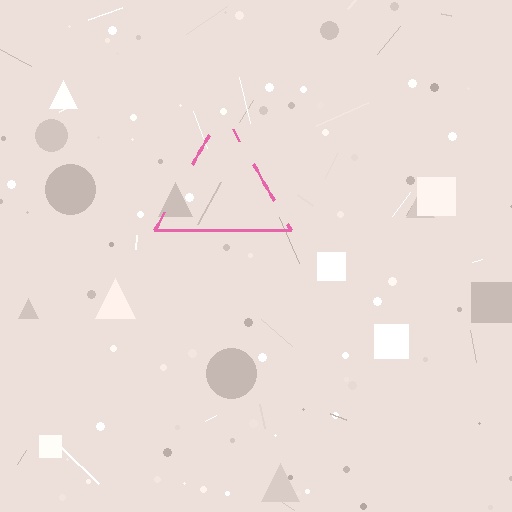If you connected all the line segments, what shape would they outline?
They would outline a triangle.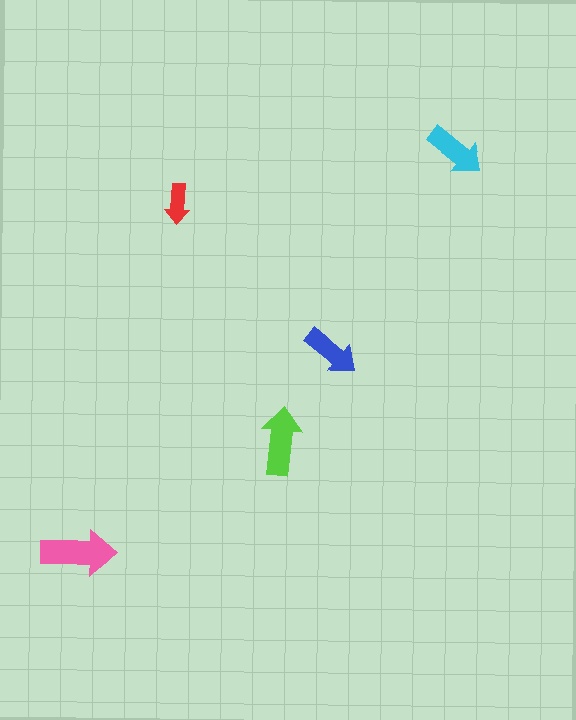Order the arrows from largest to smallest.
the pink one, the lime one, the cyan one, the blue one, the red one.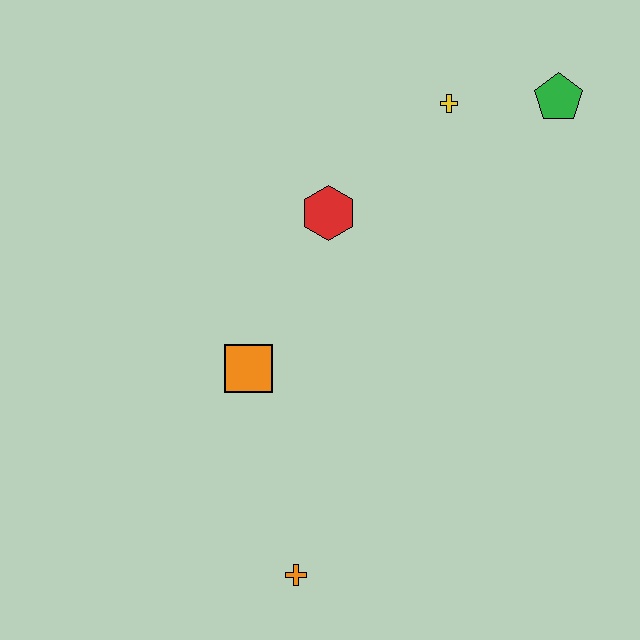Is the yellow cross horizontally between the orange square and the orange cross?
No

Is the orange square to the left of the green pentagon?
Yes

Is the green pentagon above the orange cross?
Yes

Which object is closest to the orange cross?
The orange square is closest to the orange cross.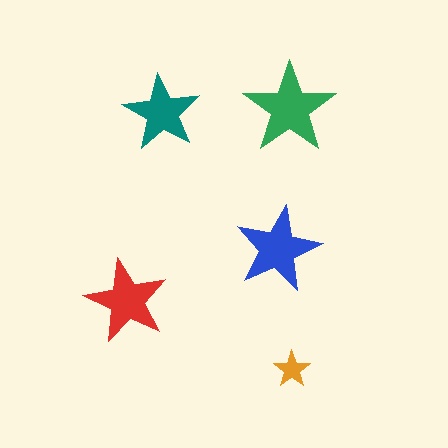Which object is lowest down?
The orange star is bottommost.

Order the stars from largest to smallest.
the green one, the blue one, the red one, the teal one, the orange one.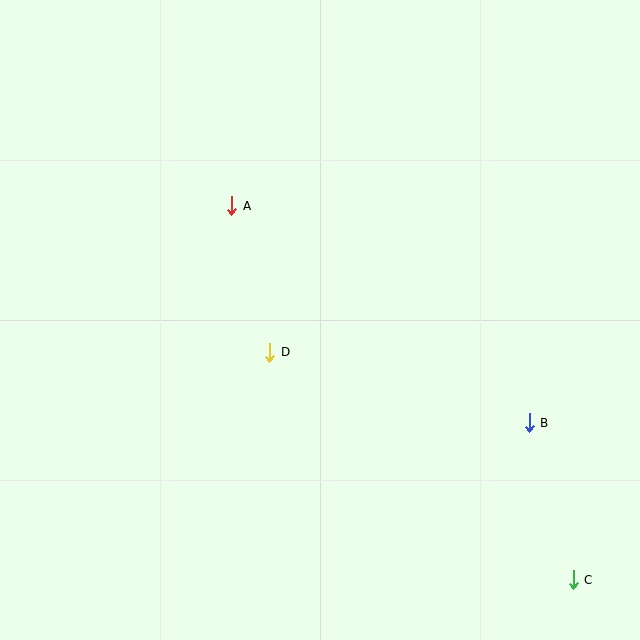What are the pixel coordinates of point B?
Point B is at (529, 423).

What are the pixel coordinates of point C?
Point C is at (573, 580).